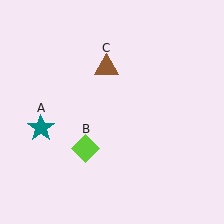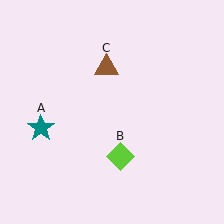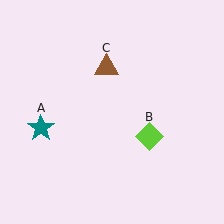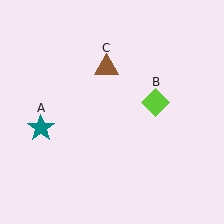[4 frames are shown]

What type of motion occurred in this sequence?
The lime diamond (object B) rotated counterclockwise around the center of the scene.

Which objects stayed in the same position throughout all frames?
Teal star (object A) and brown triangle (object C) remained stationary.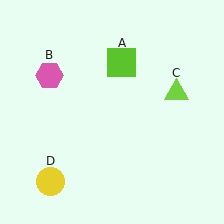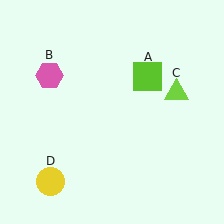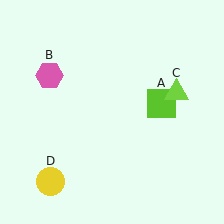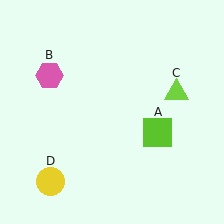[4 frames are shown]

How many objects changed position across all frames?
1 object changed position: lime square (object A).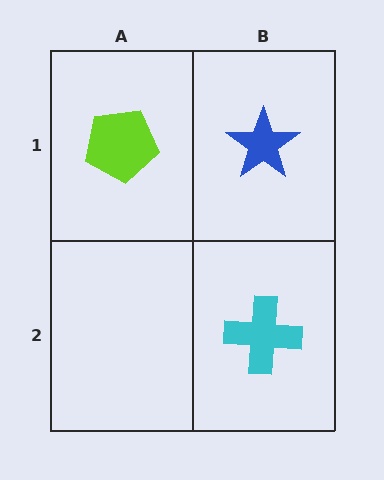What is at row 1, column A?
A lime pentagon.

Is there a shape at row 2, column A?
No, that cell is empty.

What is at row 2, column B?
A cyan cross.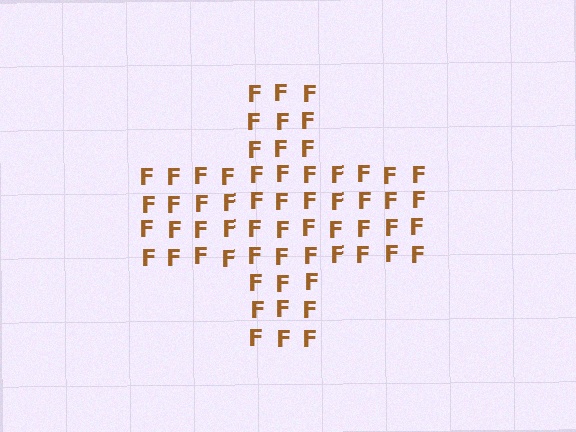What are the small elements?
The small elements are letter F's.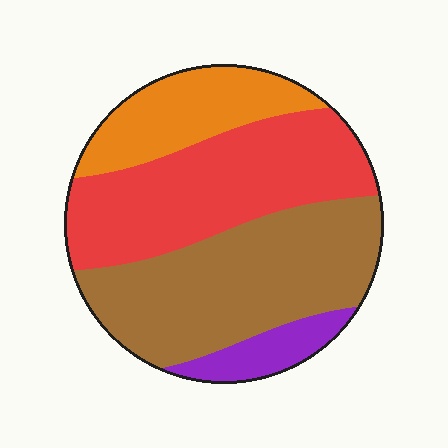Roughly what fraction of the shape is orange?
Orange covers about 20% of the shape.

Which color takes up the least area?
Purple, at roughly 10%.